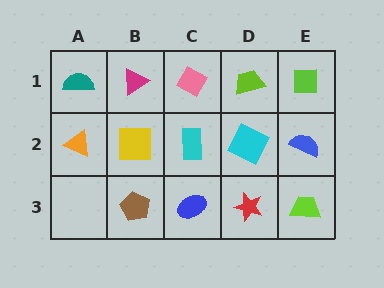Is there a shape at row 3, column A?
No, that cell is empty.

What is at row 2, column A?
An orange triangle.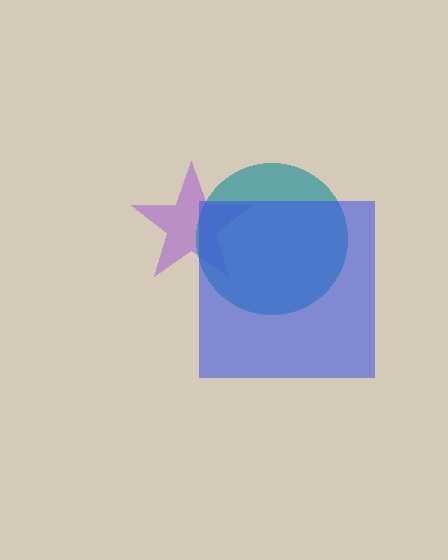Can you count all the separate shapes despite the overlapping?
Yes, there are 3 separate shapes.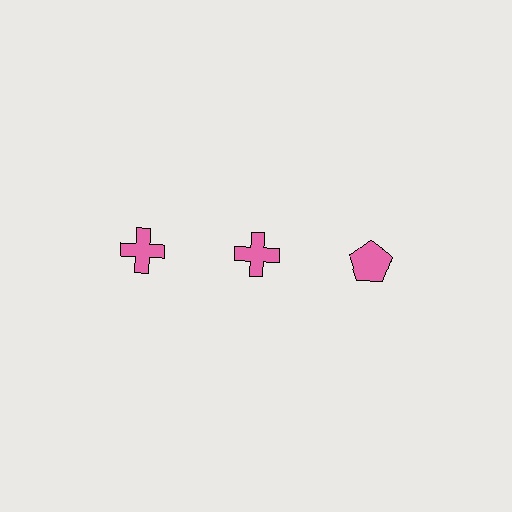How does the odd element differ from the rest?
It has a different shape: pentagon instead of cross.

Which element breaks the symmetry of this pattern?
The pink pentagon in the top row, center column breaks the symmetry. All other shapes are pink crosses.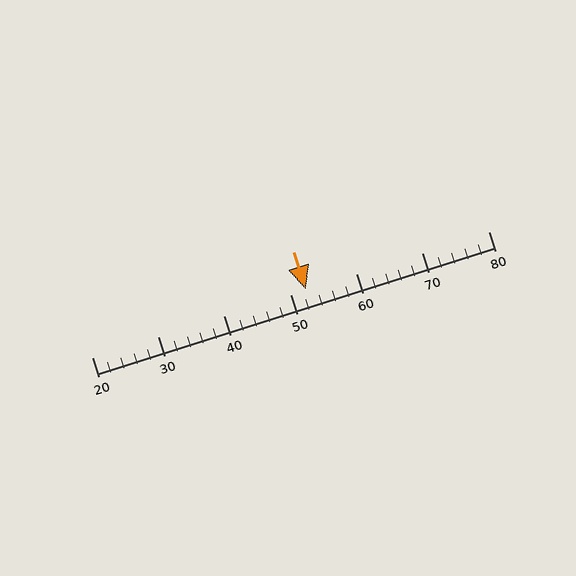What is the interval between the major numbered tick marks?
The major tick marks are spaced 10 units apart.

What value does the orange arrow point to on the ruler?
The orange arrow points to approximately 52.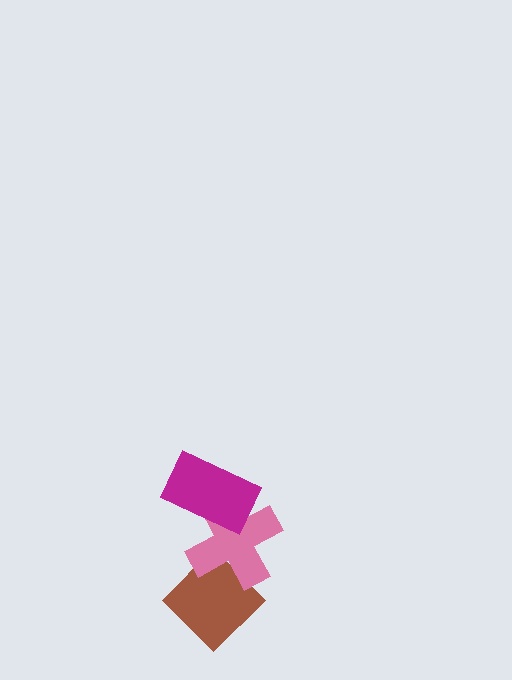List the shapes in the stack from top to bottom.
From top to bottom: the magenta rectangle, the pink cross, the brown diamond.